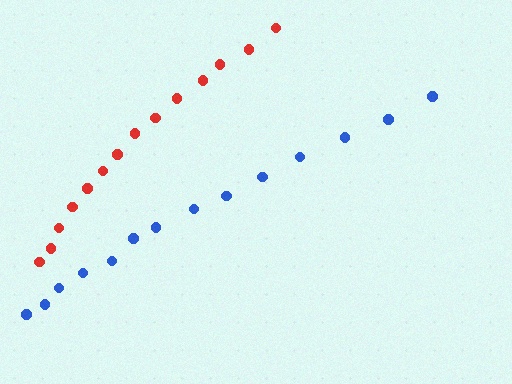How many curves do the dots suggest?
There are 2 distinct paths.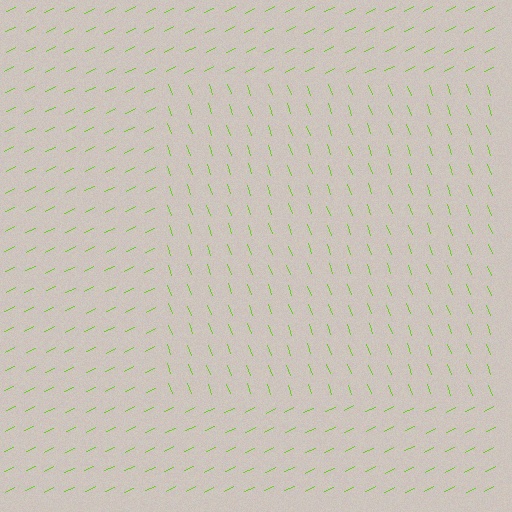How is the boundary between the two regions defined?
The boundary is defined purely by a change in line orientation (approximately 84 degrees difference). All lines are the same color and thickness.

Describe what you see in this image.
The image is filled with small lime line segments. A rectangle region in the image has lines oriented differently from the surrounding lines, creating a visible texture boundary.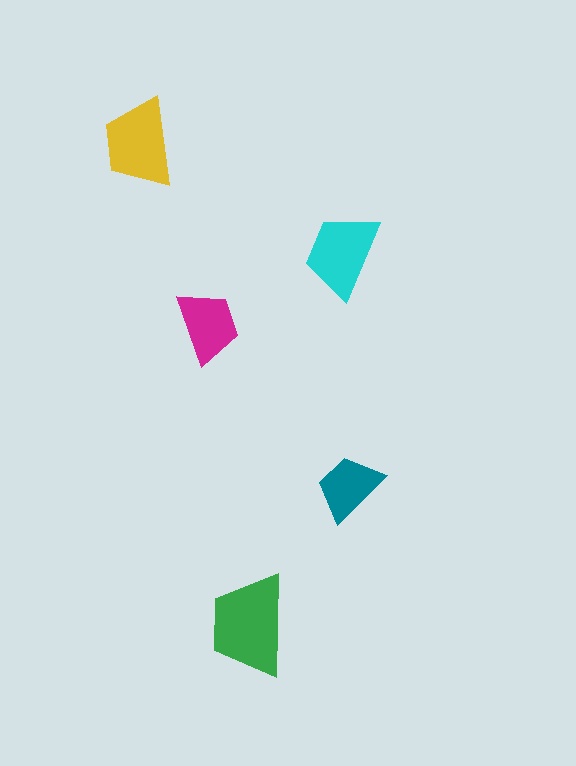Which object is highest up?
The yellow trapezoid is topmost.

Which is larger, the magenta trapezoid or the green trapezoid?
The green one.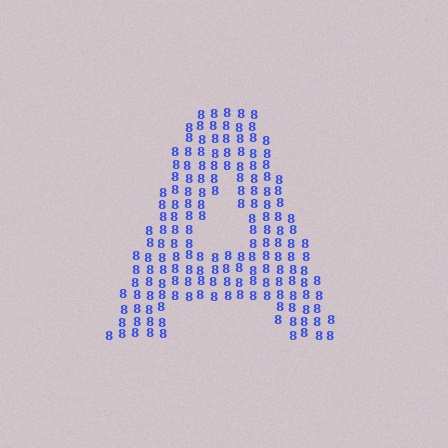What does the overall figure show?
The overall figure shows the letter A.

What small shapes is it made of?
It is made of small digit 8's.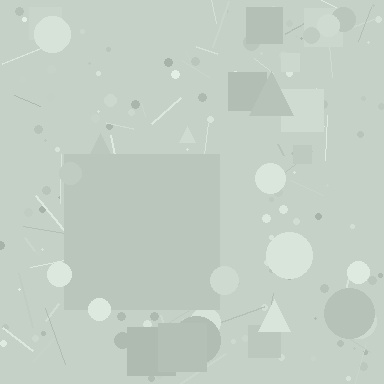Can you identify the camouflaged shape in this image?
The camouflaged shape is a square.